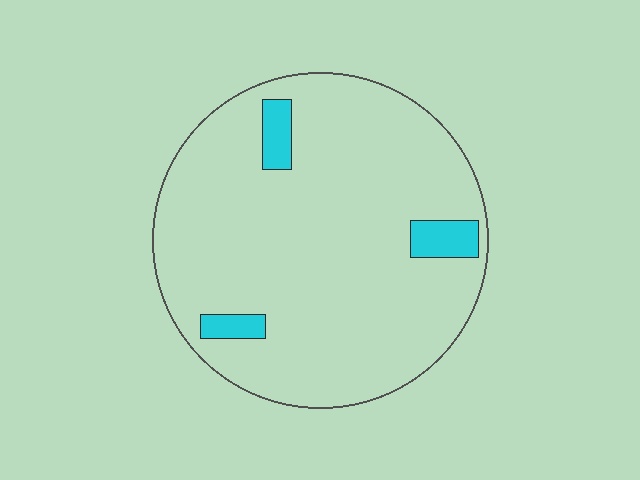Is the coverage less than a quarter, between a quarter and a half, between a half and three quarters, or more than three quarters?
Less than a quarter.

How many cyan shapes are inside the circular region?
3.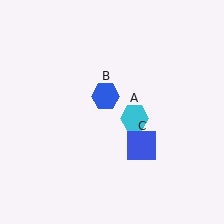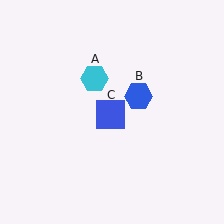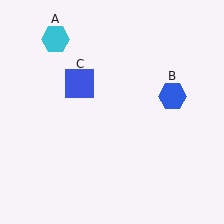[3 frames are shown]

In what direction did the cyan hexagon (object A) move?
The cyan hexagon (object A) moved up and to the left.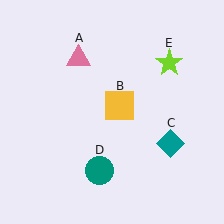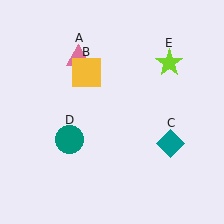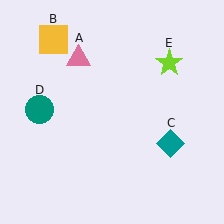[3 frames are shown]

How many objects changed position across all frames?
2 objects changed position: yellow square (object B), teal circle (object D).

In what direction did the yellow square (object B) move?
The yellow square (object B) moved up and to the left.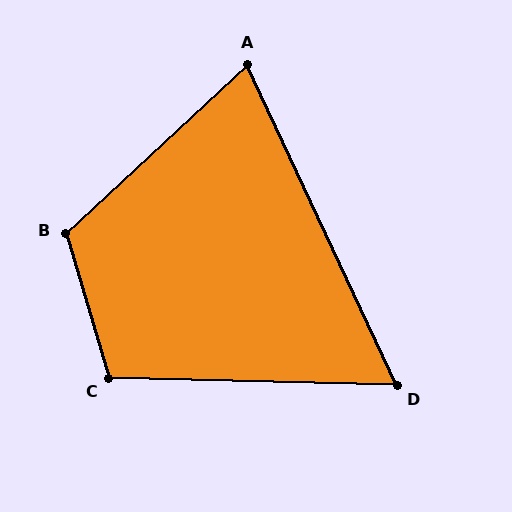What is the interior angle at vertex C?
Approximately 108 degrees (obtuse).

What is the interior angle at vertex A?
Approximately 72 degrees (acute).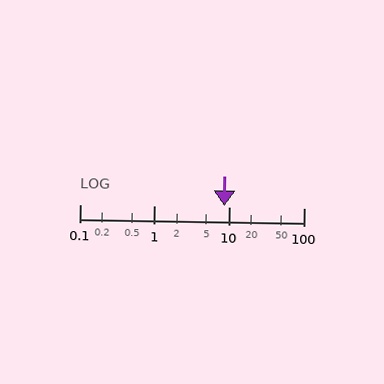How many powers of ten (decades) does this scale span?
The scale spans 3 decades, from 0.1 to 100.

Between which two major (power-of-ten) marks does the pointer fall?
The pointer is between 1 and 10.